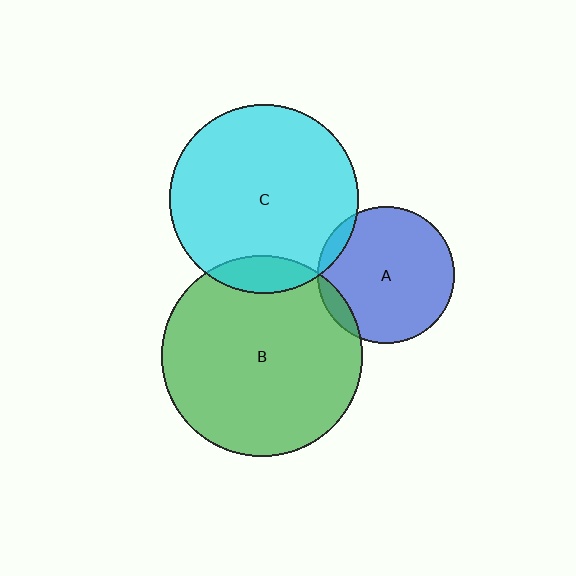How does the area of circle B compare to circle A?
Approximately 2.1 times.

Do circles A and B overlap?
Yes.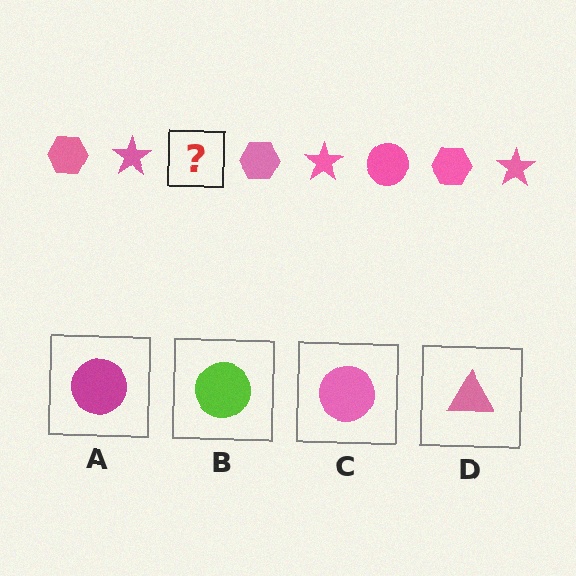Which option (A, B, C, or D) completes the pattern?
C.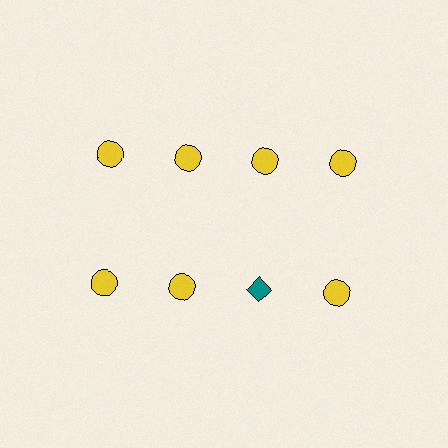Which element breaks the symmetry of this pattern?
The teal diamond in the second row, center column breaks the symmetry. All other shapes are yellow circles.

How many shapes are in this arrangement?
There are 8 shapes arranged in a grid pattern.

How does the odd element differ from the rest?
It differs in both color (teal instead of yellow) and shape (diamond instead of circle).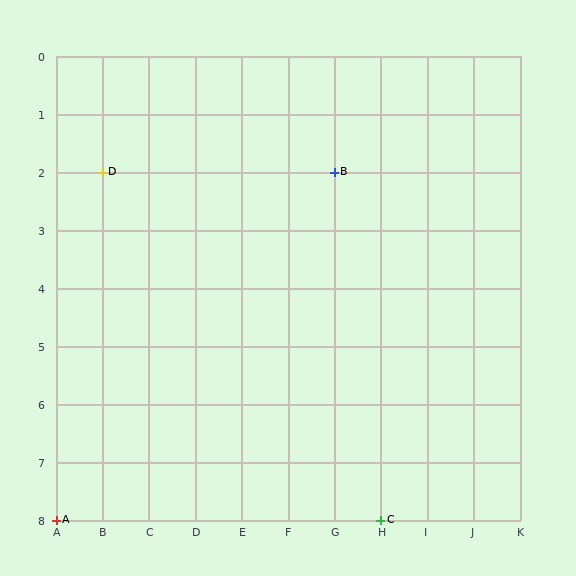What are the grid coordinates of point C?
Point C is at grid coordinates (H, 8).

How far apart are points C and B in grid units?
Points C and B are 1 column and 6 rows apart (about 6.1 grid units diagonally).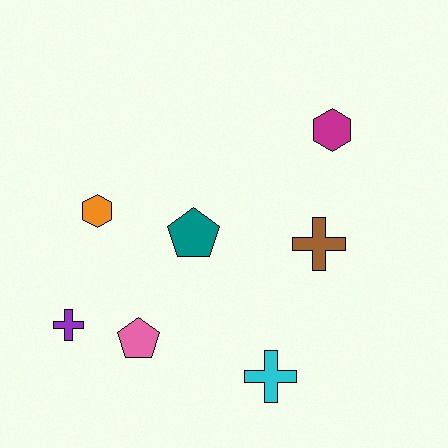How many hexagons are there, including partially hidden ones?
There are 2 hexagons.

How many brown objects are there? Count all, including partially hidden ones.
There is 1 brown object.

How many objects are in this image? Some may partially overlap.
There are 7 objects.